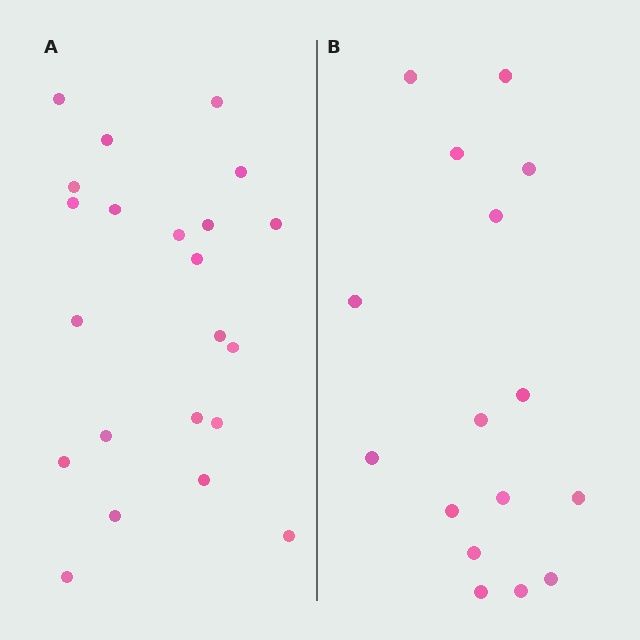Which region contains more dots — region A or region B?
Region A (the left region) has more dots.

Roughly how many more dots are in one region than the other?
Region A has about 6 more dots than region B.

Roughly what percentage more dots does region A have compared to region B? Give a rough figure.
About 40% more.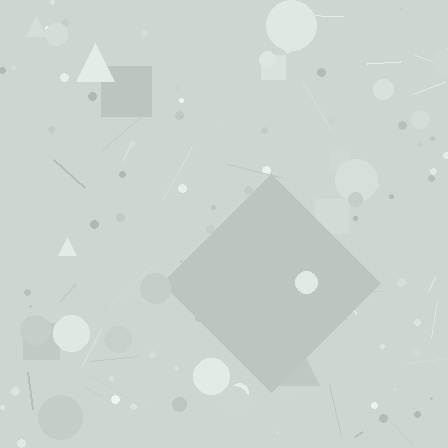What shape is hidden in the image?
A diamond is hidden in the image.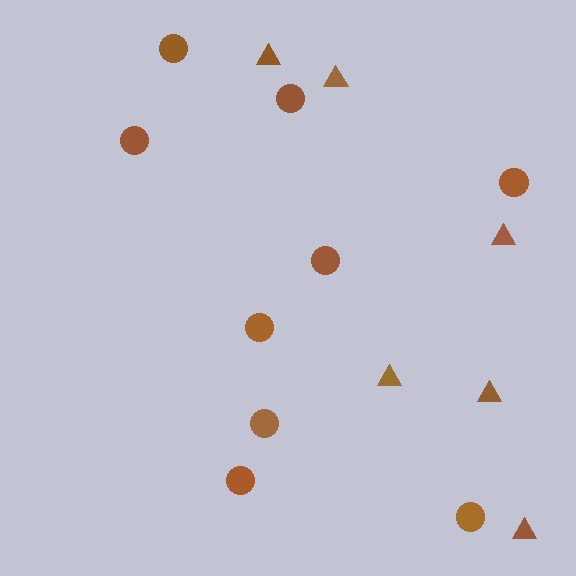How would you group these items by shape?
There are 2 groups: one group of circles (9) and one group of triangles (6).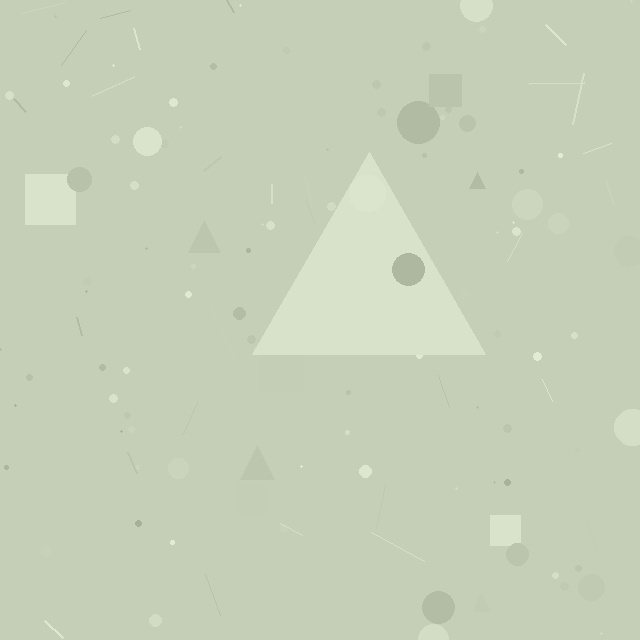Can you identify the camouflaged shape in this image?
The camouflaged shape is a triangle.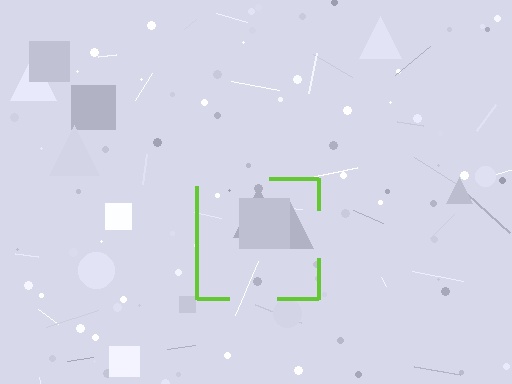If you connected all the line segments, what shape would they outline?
They would outline a square.